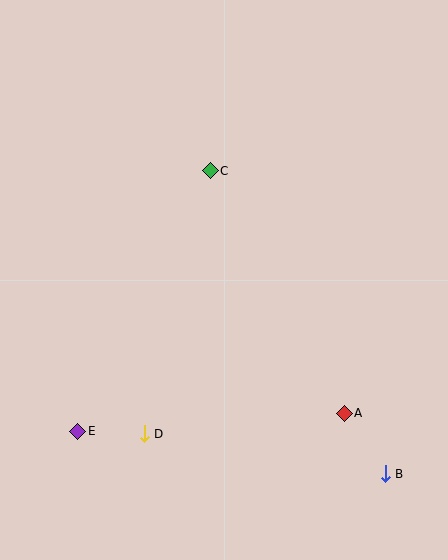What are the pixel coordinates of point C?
Point C is at (210, 171).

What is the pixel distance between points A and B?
The distance between A and B is 73 pixels.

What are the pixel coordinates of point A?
Point A is at (344, 413).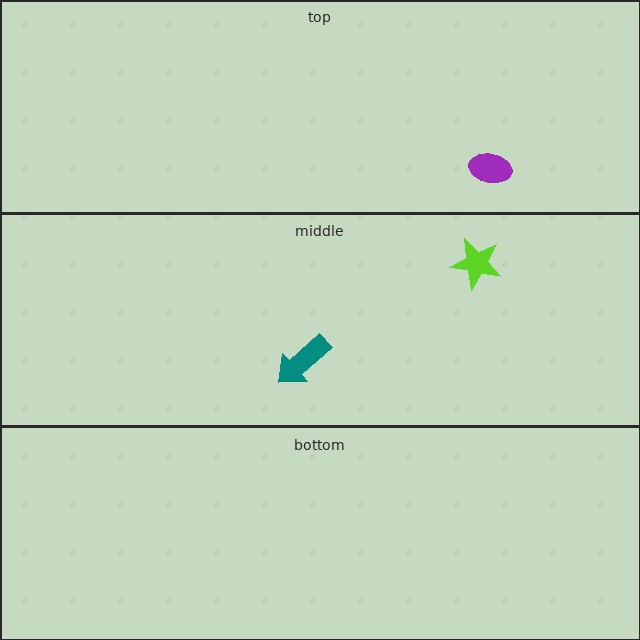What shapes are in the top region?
The purple ellipse.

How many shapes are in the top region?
1.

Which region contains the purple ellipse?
The top region.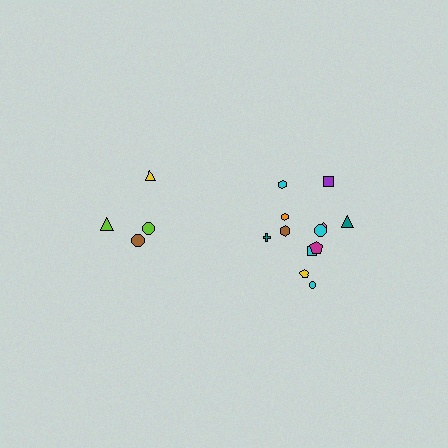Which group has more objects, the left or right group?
The right group.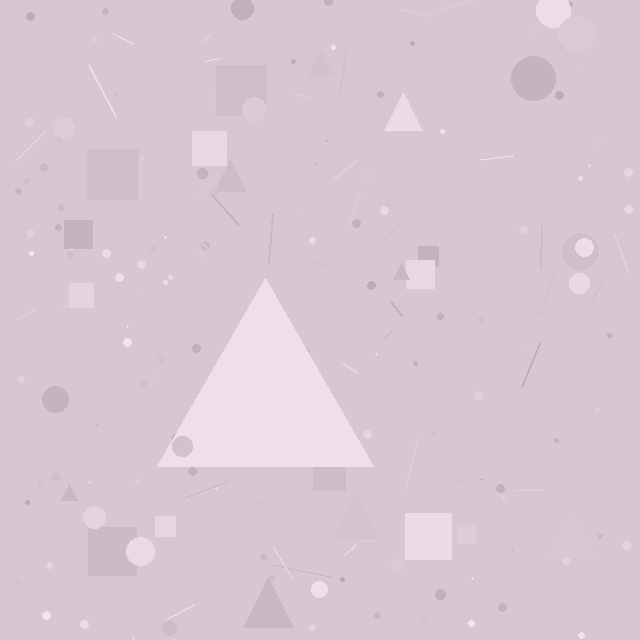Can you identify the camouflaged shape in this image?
The camouflaged shape is a triangle.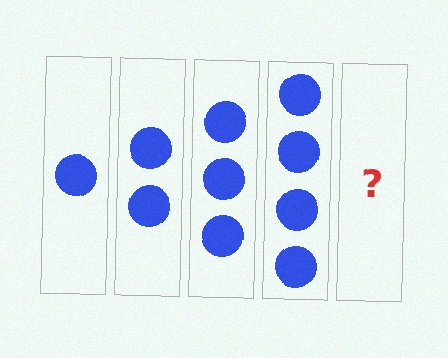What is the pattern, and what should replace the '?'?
The pattern is that each step adds one more circle. The '?' should be 5 circles.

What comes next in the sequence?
The next element should be 5 circles.